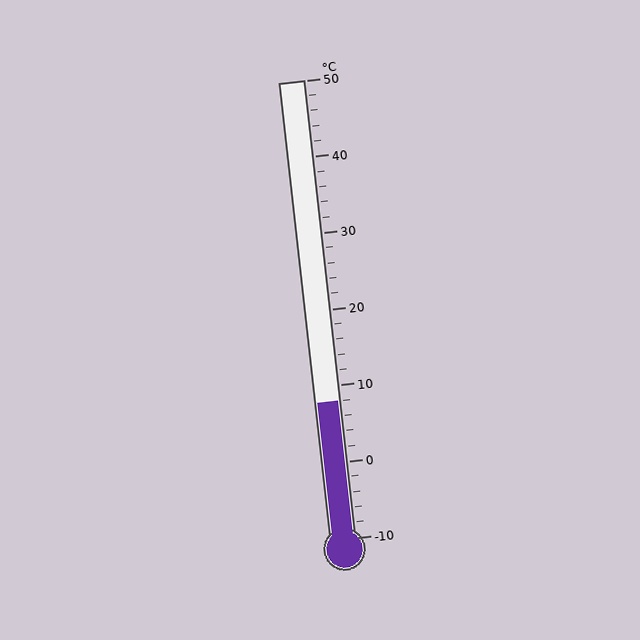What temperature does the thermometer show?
The thermometer shows approximately 8°C.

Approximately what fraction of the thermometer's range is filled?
The thermometer is filled to approximately 30% of its range.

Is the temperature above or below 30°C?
The temperature is below 30°C.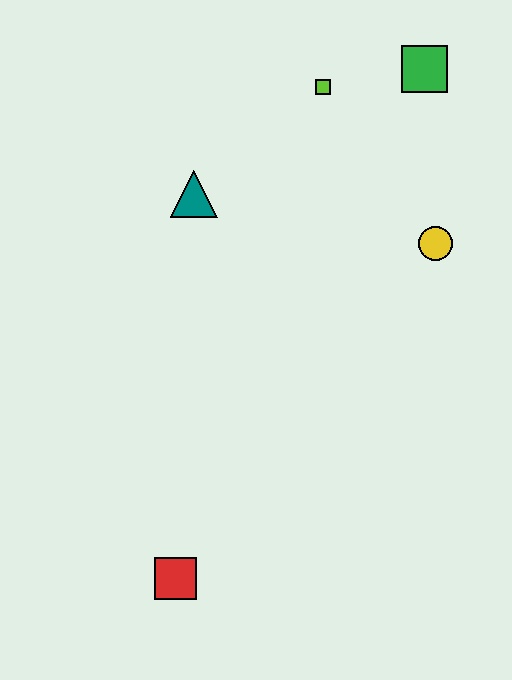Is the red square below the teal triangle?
Yes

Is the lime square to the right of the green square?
No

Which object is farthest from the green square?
The red square is farthest from the green square.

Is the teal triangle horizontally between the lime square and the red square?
Yes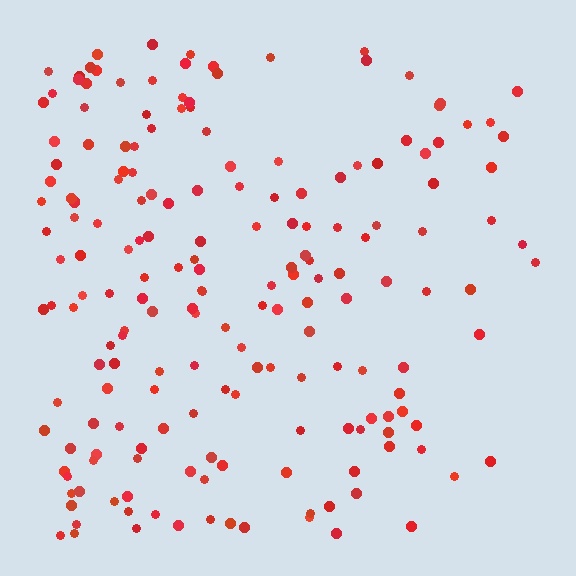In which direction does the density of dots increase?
From right to left, with the left side densest.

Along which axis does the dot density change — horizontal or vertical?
Horizontal.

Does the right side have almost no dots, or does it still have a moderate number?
Still a moderate number, just noticeably fewer than the left.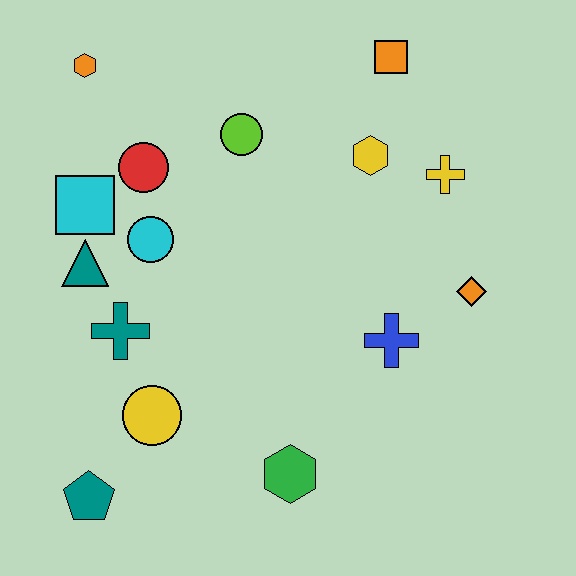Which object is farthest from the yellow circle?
The orange square is farthest from the yellow circle.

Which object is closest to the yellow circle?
The teal cross is closest to the yellow circle.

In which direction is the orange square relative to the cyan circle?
The orange square is to the right of the cyan circle.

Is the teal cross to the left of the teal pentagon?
No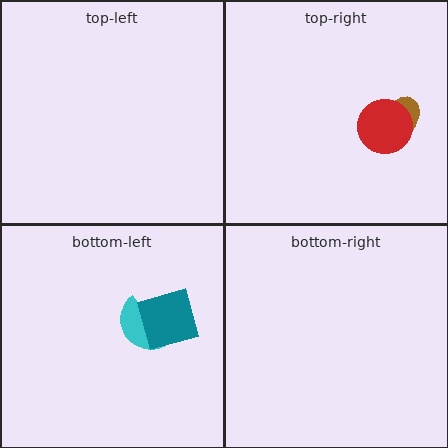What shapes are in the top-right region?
The brown ellipse, the red circle.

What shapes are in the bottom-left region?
The cyan semicircle, the teal square.